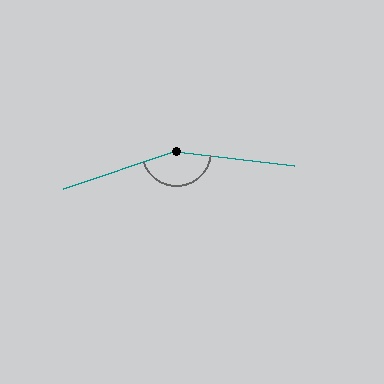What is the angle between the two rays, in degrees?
Approximately 155 degrees.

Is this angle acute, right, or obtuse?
It is obtuse.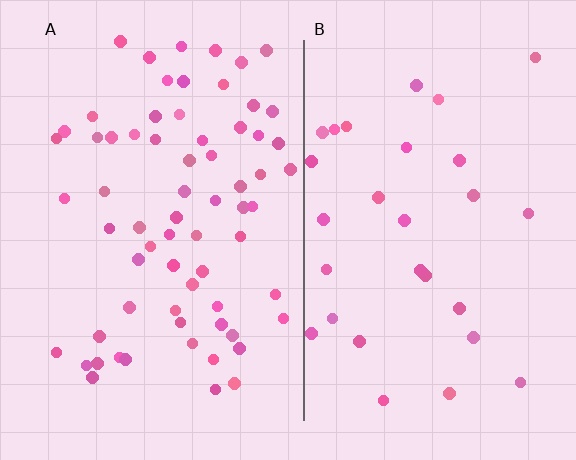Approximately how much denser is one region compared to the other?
Approximately 2.4× — region A over region B.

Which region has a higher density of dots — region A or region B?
A (the left).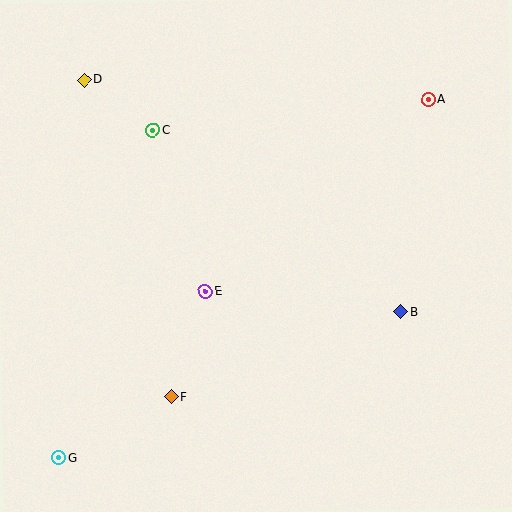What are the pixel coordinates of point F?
Point F is at (171, 397).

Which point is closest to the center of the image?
Point E at (205, 291) is closest to the center.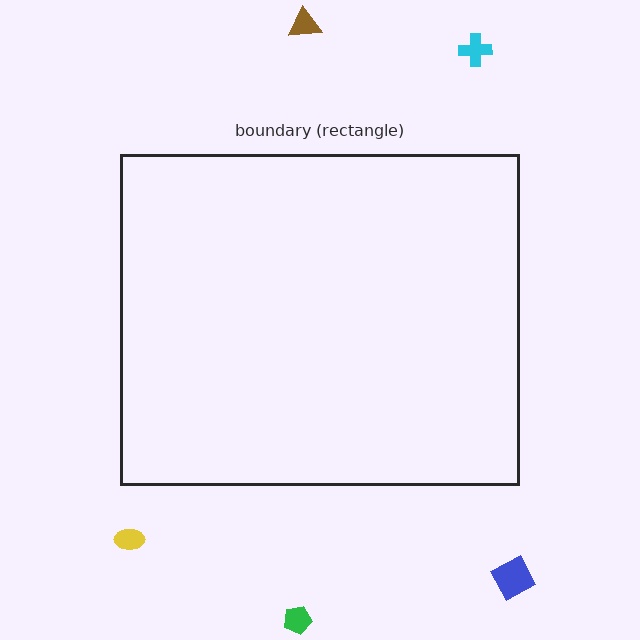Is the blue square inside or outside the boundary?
Outside.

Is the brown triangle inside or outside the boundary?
Outside.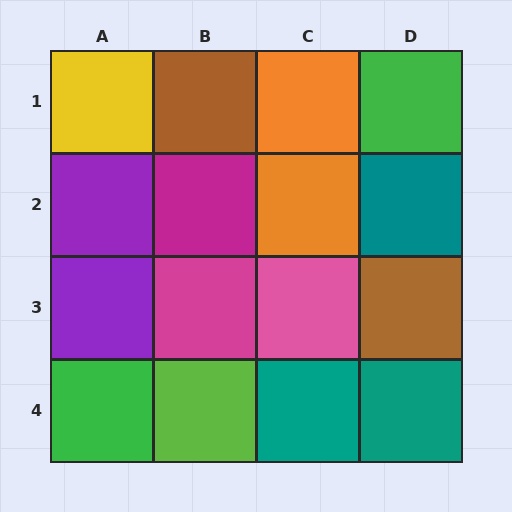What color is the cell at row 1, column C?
Orange.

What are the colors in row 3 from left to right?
Purple, magenta, pink, brown.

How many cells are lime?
1 cell is lime.